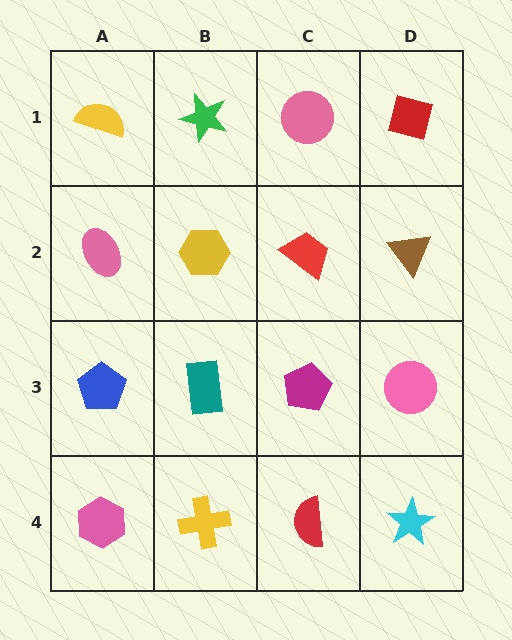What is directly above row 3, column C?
A red trapezoid.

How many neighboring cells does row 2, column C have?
4.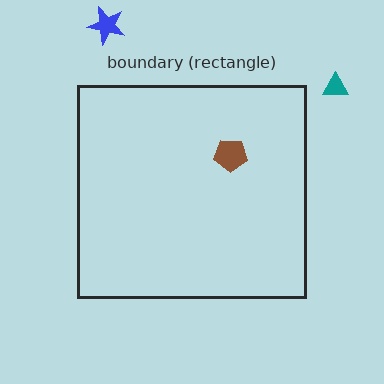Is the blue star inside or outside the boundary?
Outside.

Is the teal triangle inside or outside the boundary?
Outside.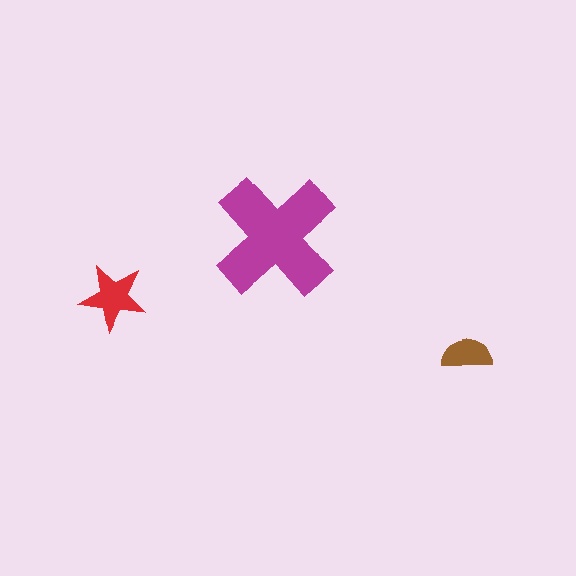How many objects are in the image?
There are 3 objects in the image.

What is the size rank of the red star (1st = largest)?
2nd.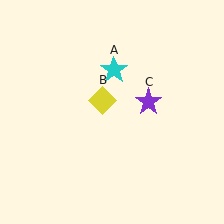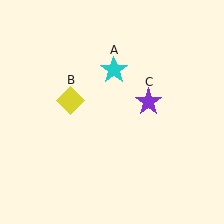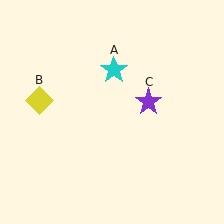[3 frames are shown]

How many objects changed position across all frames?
1 object changed position: yellow diamond (object B).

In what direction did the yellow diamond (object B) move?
The yellow diamond (object B) moved left.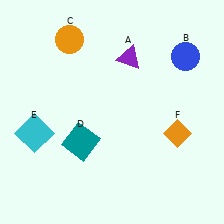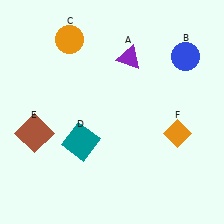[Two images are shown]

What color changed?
The square (E) changed from cyan in Image 1 to brown in Image 2.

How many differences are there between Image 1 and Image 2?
There is 1 difference between the two images.